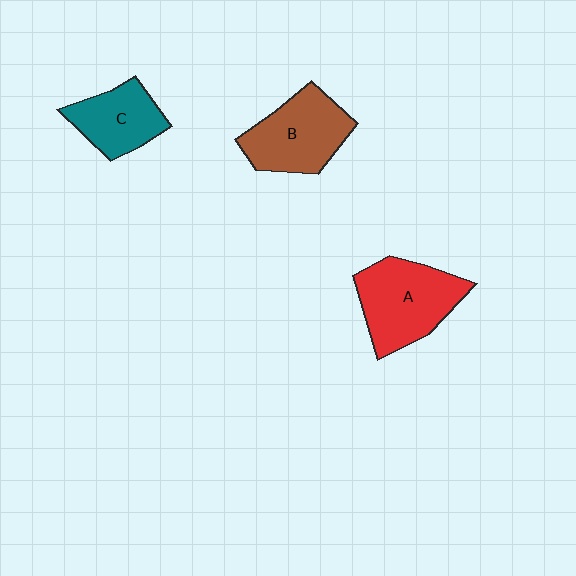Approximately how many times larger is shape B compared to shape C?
Approximately 1.3 times.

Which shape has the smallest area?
Shape C (teal).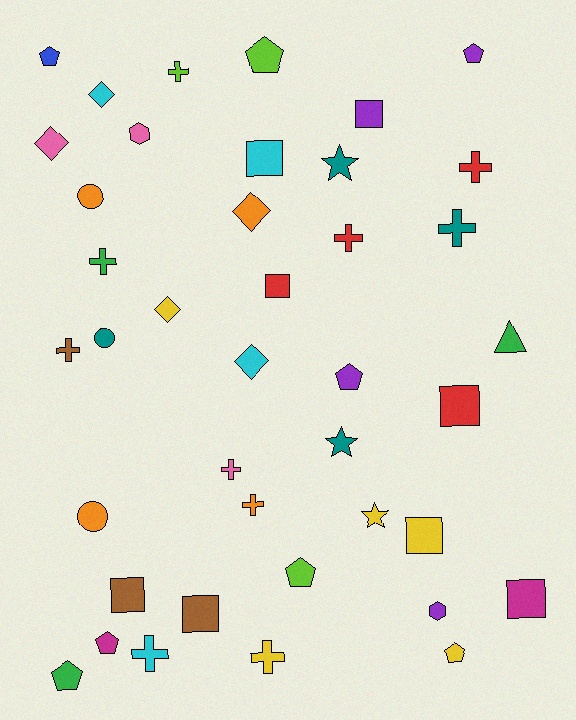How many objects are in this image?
There are 40 objects.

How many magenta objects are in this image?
There are 2 magenta objects.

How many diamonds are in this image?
There are 5 diamonds.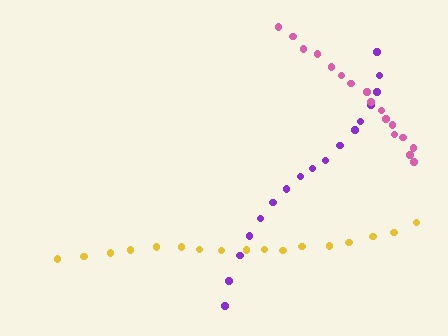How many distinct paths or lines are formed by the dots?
There are 3 distinct paths.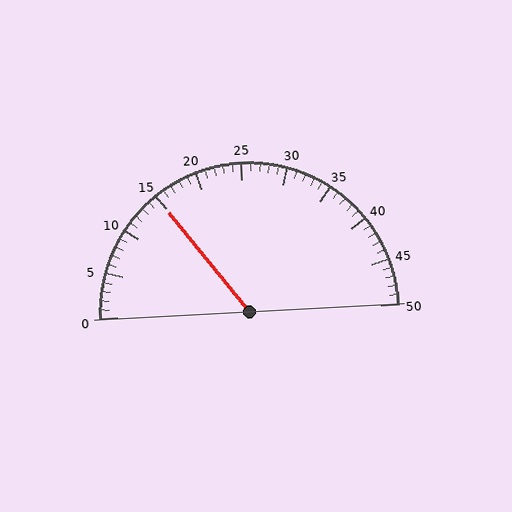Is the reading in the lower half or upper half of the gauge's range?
The reading is in the lower half of the range (0 to 50).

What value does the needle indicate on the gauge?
The needle indicates approximately 15.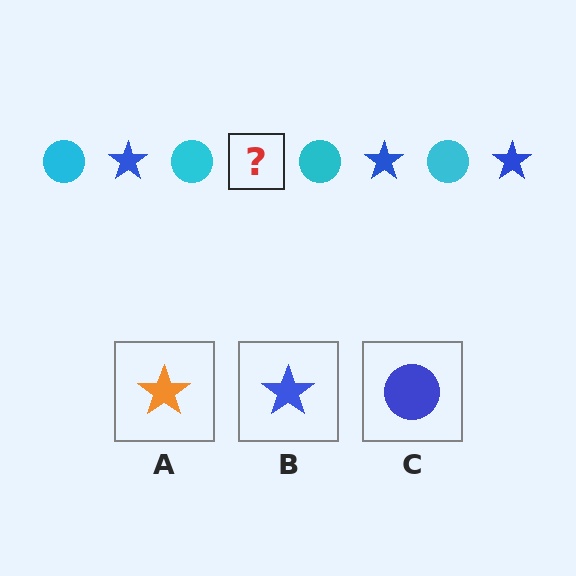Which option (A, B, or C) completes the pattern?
B.